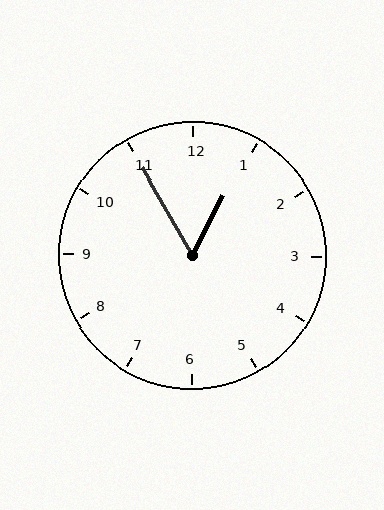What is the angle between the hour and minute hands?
Approximately 58 degrees.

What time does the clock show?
12:55.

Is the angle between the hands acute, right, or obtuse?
It is acute.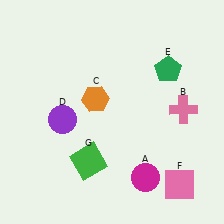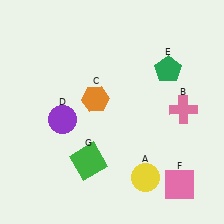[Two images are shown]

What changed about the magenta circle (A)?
In Image 1, A is magenta. In Image 2, it changed to yellow.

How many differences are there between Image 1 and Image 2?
There is 1 difference between the two images.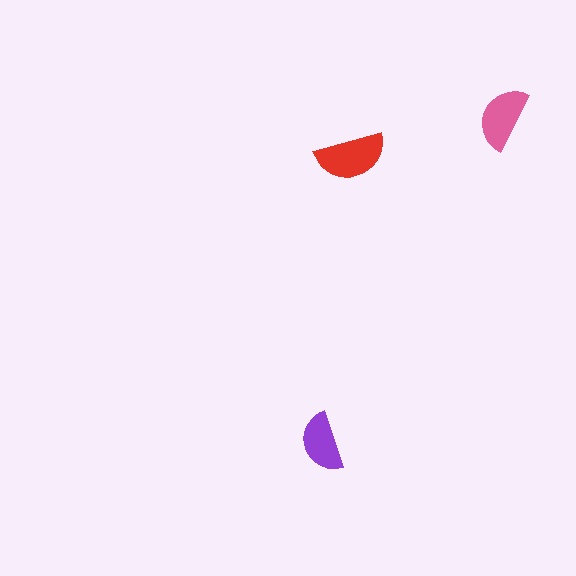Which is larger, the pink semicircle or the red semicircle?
The red one.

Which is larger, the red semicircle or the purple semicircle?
The red one.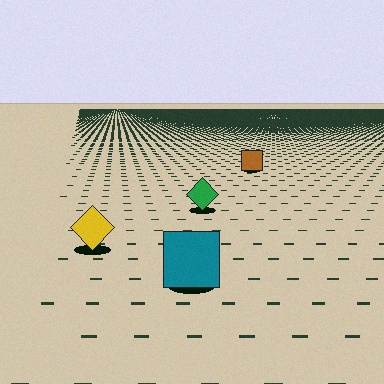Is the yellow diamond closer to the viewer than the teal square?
No. The teal square is closer — you can tell from the texture gradient: the ground texture is coarser near it.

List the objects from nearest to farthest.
From nearest to farthest: the teal square, the yellow diamond, the green diamond, the brown square.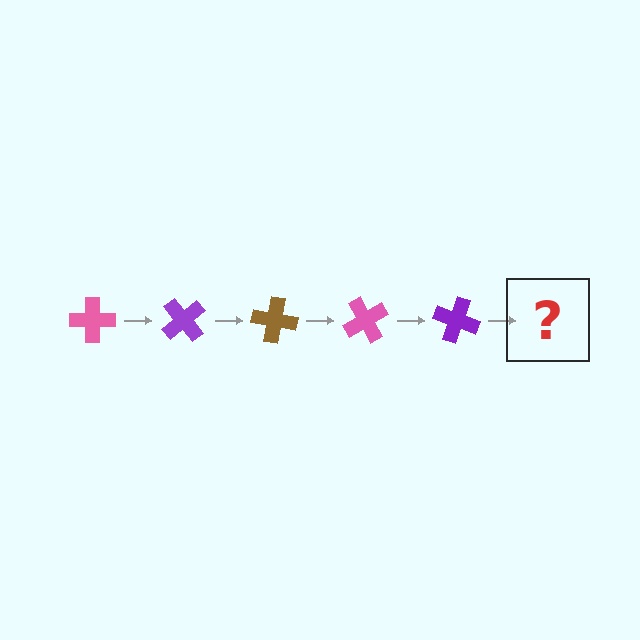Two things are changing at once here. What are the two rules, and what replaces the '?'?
The two rules are that it rotates 50 degrees each step and the color cycles through pink, purple, and brown. The '?' should be a brown cross, rotated 250 degrees from the start.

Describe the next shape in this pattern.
It should be a brown cross, rotated 250 degrees from the start.